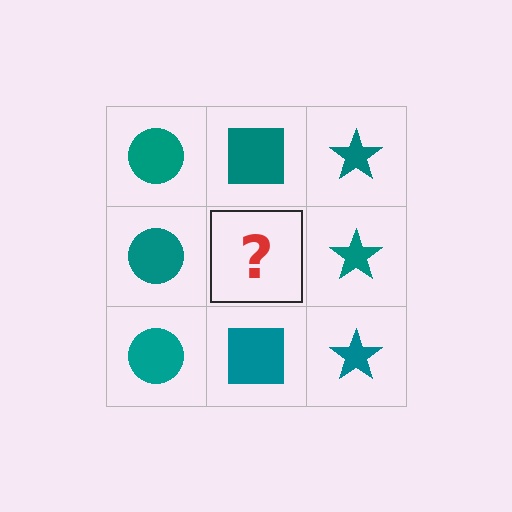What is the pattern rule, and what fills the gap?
The rule is that each column has a consistent shape. The gap should be filled with a teal square.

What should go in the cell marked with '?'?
The missing cell should contain a teal square.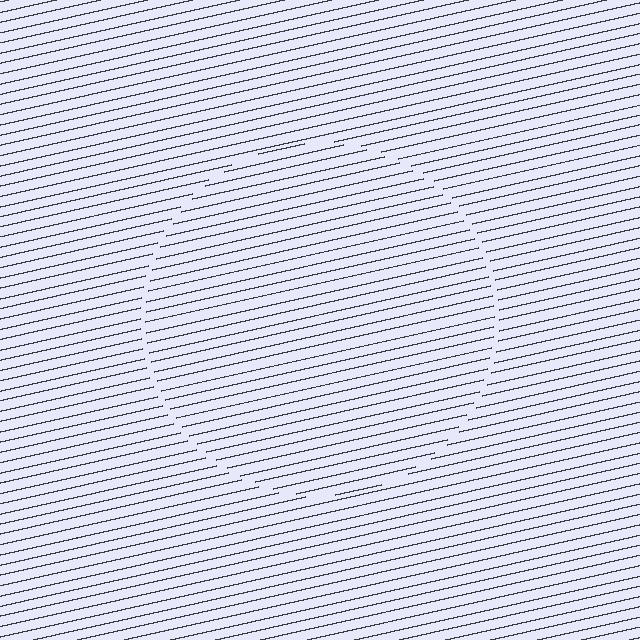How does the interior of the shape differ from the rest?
The interior of the shape contains the same grating, shifted by half a period — the contour is defined by the phase discontinuity where line-ends from the inner and outer gratings abut.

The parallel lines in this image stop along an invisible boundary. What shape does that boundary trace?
An illusory circle. The interior of the shape contains the same grating, shifted by half a period — the contour is defined by the phase discontinuity where line-ends from the inner and outer gratings abut.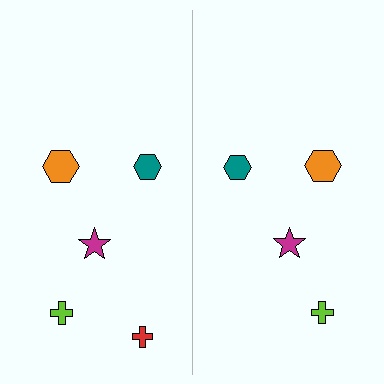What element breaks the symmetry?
A red cross is missing from the right side.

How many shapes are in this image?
There are 9 shapes in this image.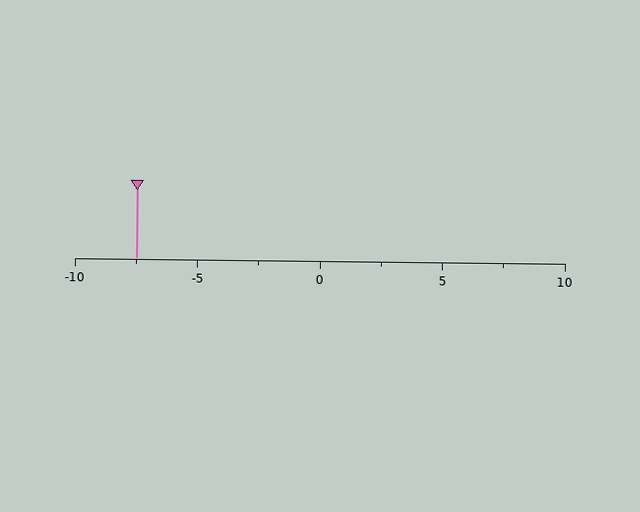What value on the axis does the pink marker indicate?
The marker indicates approximately -7.5.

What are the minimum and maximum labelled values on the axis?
The axis runs from -10 to 10.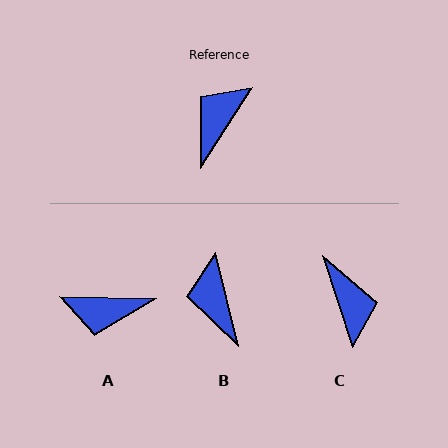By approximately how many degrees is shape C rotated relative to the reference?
Approximately 130 degrees clockwise.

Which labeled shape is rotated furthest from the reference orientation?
C, about 130 degrees away.